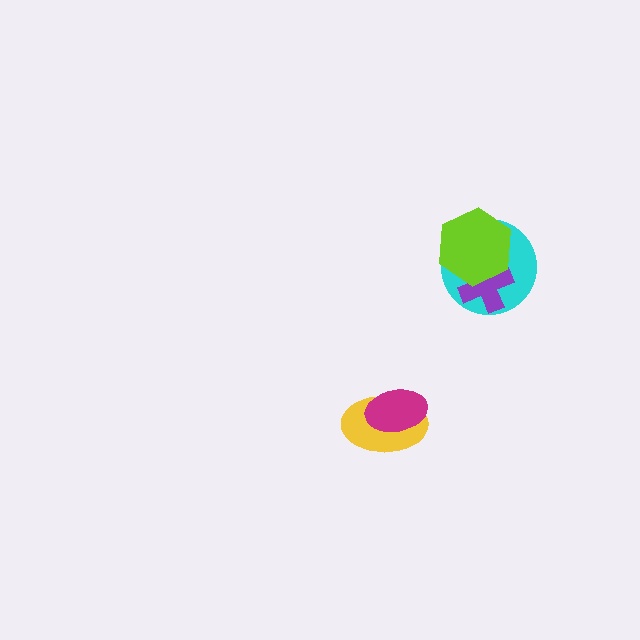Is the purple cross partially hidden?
Yes, it is partially covered by another shape.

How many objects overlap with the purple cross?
2 objects overlap with the purple cross.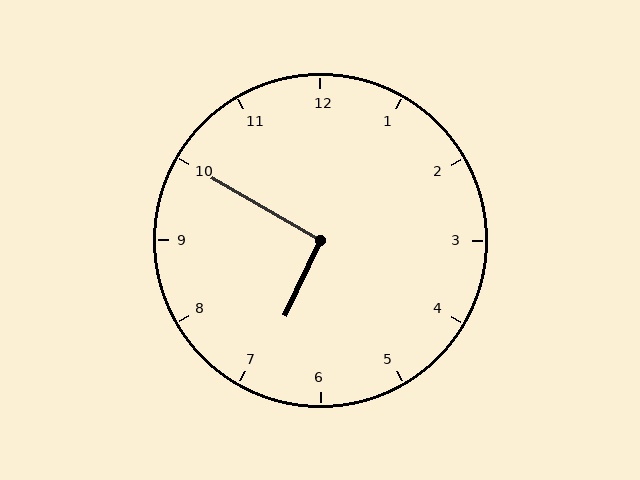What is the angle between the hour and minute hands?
Approximately 95 degrees.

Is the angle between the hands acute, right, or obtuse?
It is right.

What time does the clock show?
6:50.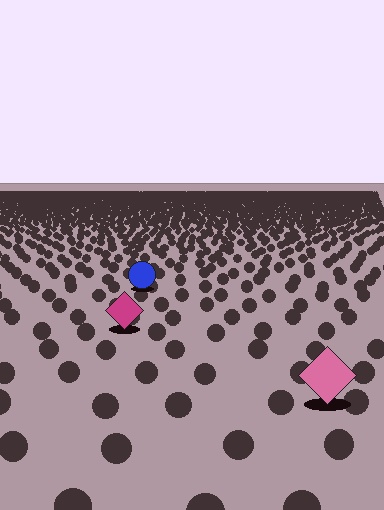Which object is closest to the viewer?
The pink diamond is closest. The texture marks near it are larger and more spread out.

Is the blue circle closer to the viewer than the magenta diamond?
No. The magenta diamond is closer — you can tell from the texture gradient: the ground texture is coarser near it.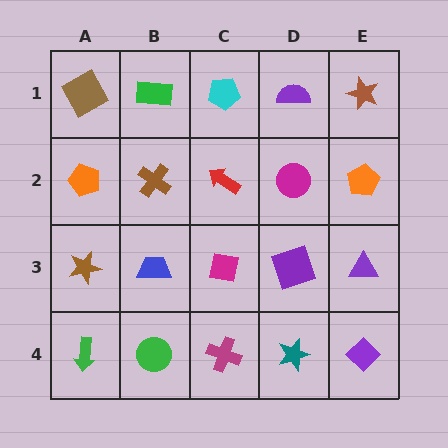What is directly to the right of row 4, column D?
A purple diamond.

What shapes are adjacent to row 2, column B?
A green rectangle (row 1, column B), a blue trapezoid (row 3, column B), an orange pentagon (row 2, column A), a red arrow (row 2, column C).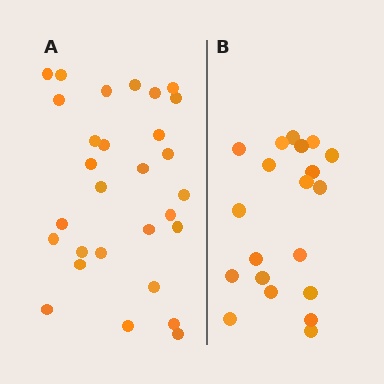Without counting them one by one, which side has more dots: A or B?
Region A (the left region) has more dots.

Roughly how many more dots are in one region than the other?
Region A has roughly 8 or so more dots than region B.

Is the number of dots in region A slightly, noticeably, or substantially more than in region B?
Region A has substantially more. The ratio is roughly 1.4 to 1.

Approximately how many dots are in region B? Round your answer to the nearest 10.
About 20 dots.